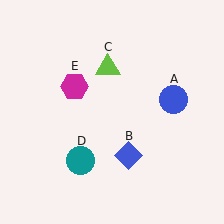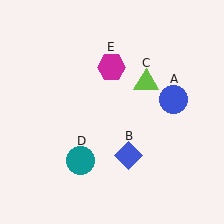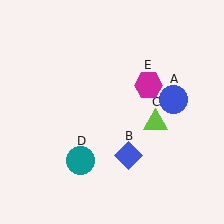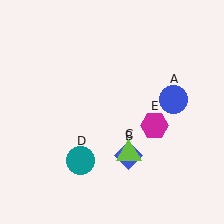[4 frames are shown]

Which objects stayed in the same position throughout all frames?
Blue circle (object A) and blue diamond (object B) and teal circle (object D) remained stationary.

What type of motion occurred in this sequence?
The lime triangle (object C), magenta hexagon (object E) rotated clockwise around the center of the scene.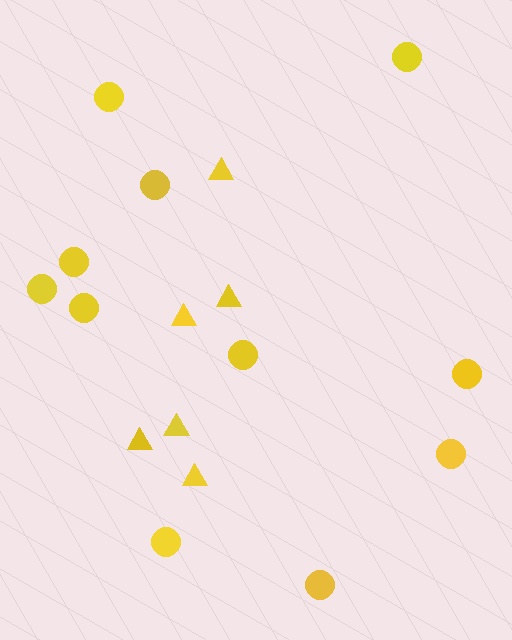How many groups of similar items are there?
There are 2 groups: one group of triangles (6) and one group of circles (11).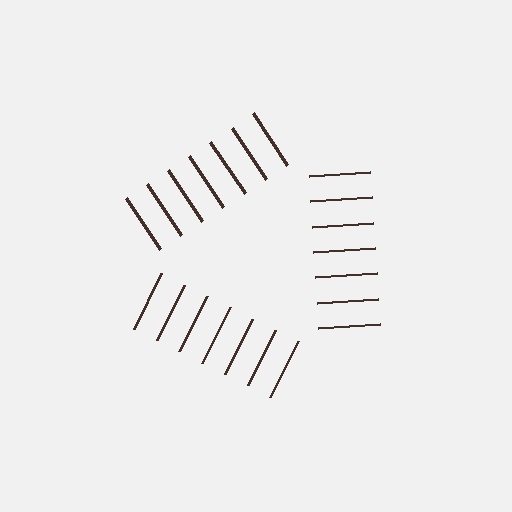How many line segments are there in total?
21 — 7 along each of the 3 edges.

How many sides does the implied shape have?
3 sides — the line-ends trace a triangle.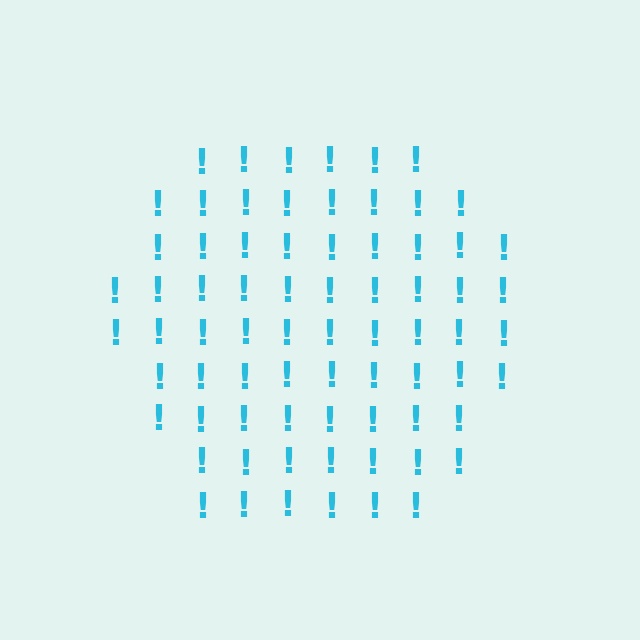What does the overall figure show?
The overall figure shows a hexagon.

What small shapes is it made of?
It is made of small exclamation marks.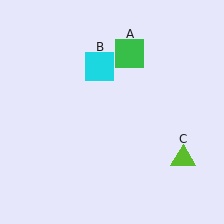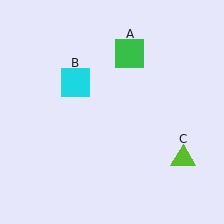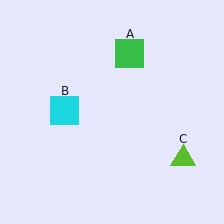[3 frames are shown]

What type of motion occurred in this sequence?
The cyan square (object B) rotated counterclockwise around the center of the scene.